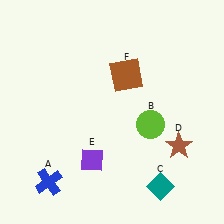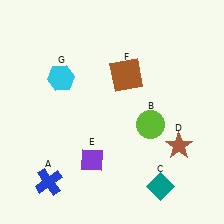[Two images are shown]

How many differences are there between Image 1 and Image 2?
There is 1 difference between the two images.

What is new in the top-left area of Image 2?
A cyan hexagon (G) was added in the top-left area of Image 2.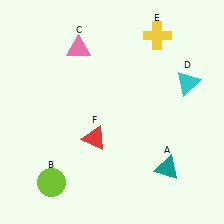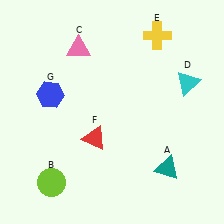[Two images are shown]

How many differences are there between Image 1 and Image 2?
There is 1 difference between the two images.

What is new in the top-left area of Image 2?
A blue hexagon (G) was added in the top-left area of Image 2.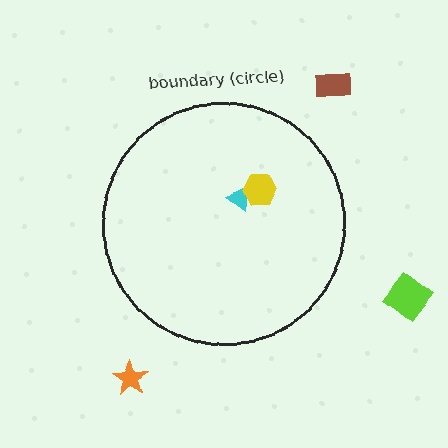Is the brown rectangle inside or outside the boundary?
Outside.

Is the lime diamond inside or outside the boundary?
Outside.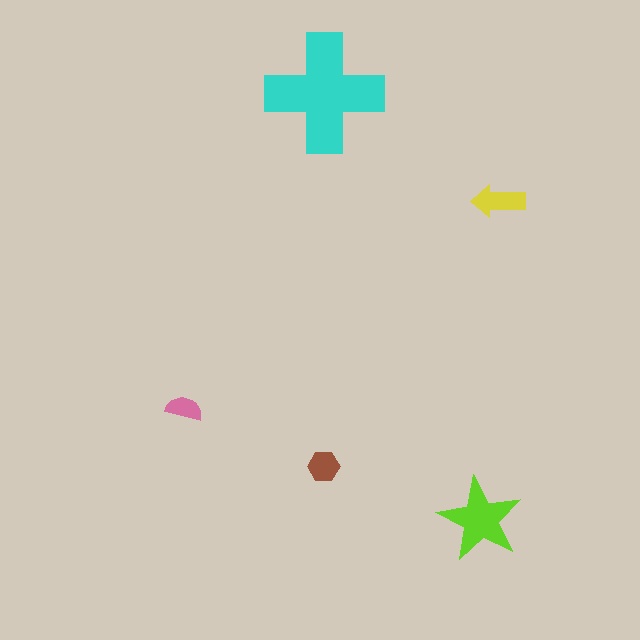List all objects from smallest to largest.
The pink semicircle, the brown hexagon, the yellow arrow, the lime star, the cyan cross.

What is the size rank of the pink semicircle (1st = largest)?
5th.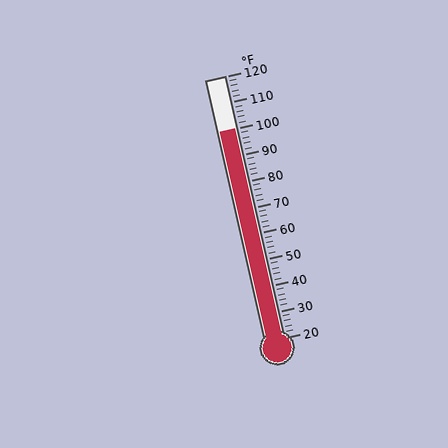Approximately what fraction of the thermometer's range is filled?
The thermometer is filled to approximately 80% of its range.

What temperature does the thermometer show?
The thermometer shows approximately 100°F.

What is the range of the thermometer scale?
The thermometer scale ranges from 20°F to 120°F.